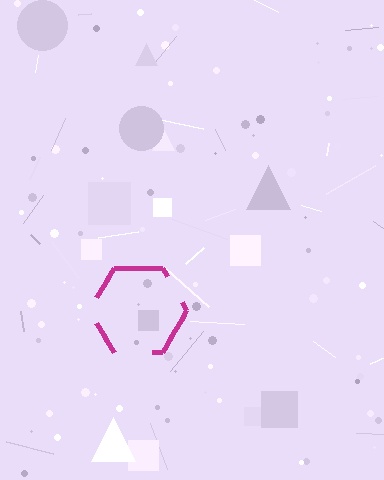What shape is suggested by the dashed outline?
The dashed outline suggests a hexagon.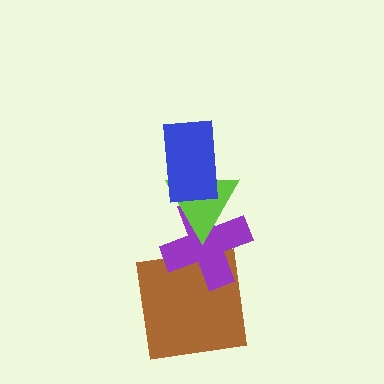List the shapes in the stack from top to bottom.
From top to bottom: the blue rectangle, the lime triangle, the purple cross, the brown square.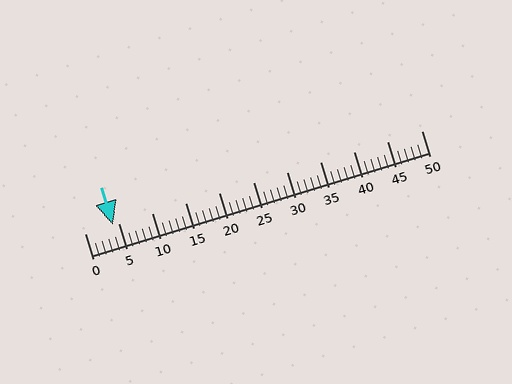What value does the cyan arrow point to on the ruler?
The cyan arrow points to approximately 4.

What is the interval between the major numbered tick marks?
The major tick marks are spaced 5 units apart.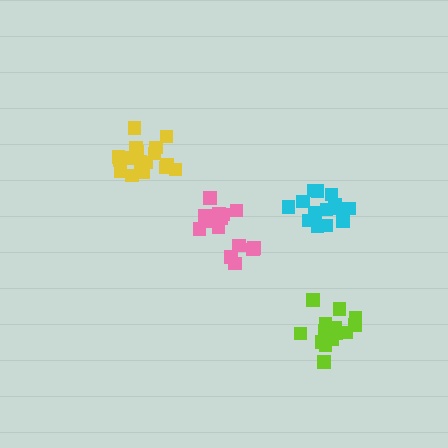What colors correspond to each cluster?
The clusters are colored: cyan, yellow, lime, pink.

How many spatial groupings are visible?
There are 4 spatial groupings.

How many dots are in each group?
Group 1: 14 dots, Group 2: 17 dots, Group 3: 16 dots, Group 4: 15 dots (62 total).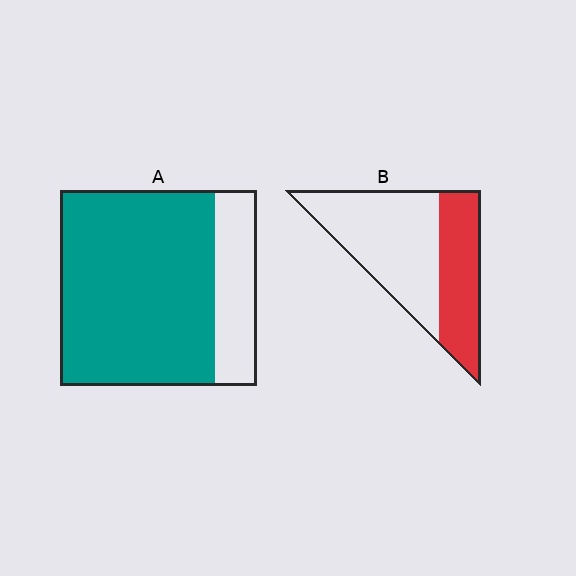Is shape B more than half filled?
No.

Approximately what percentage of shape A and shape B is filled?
A is approximately 80% and B is approximately 40%.